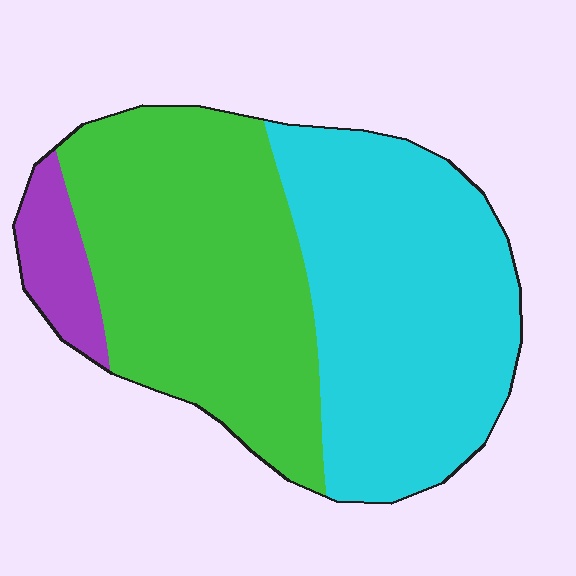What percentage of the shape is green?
Green takes up between a third and a half of the shape.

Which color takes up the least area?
Purple, at roughly 10%.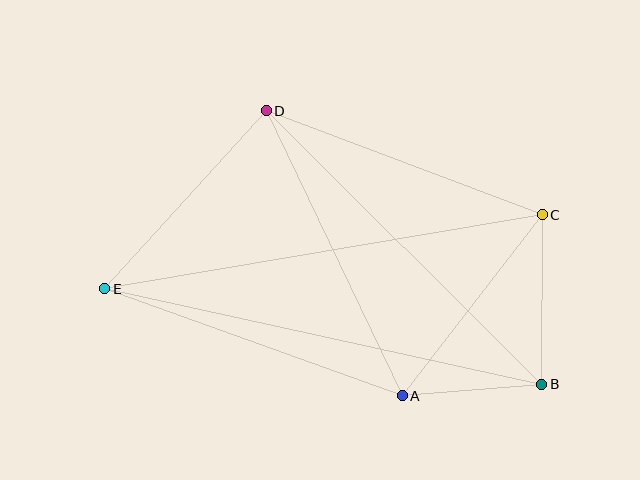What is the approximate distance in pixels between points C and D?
The distance between C and D is approximately 295 pixels.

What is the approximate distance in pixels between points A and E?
The distance between A and E is approximately 316 pixels.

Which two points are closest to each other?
Points A and B are closest to each other.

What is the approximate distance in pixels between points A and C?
The distance between A and C is approximately 228 pixels.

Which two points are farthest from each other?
Points B and E are farthest from each other.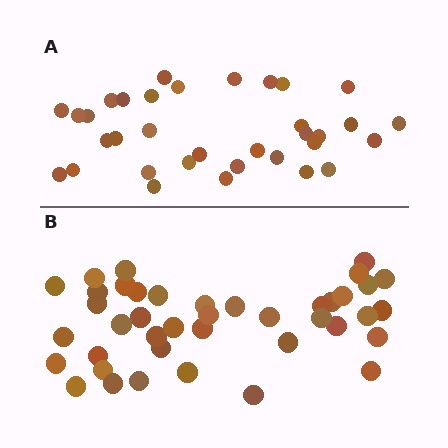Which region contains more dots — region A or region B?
Region B (the bottom region) has more dots.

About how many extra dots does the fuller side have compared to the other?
Region B has roughly 8 or so more dots than region A.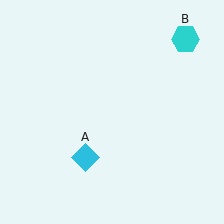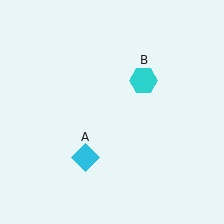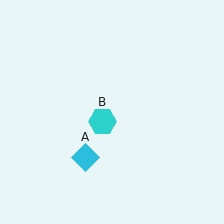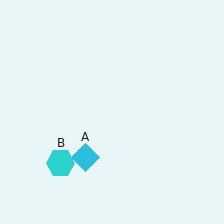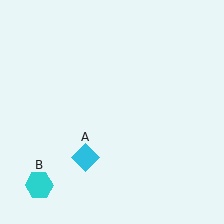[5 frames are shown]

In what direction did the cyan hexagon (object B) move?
The cyan hexagon (object B) moved down and to the left.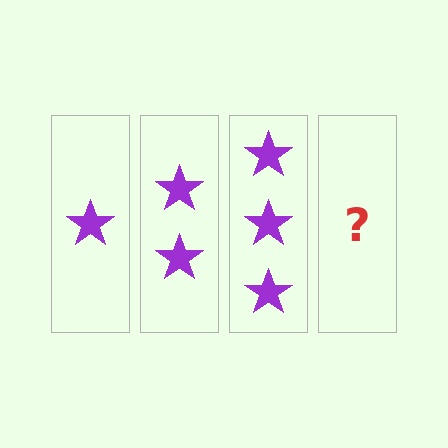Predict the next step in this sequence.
The next step is 4 stars.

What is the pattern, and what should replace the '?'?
The pattern is that each step adds one more star. The '?' should be 4 stars.